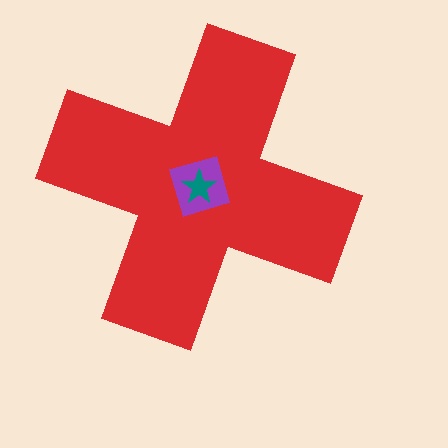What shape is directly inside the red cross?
The purple diamond.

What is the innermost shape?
The teal star.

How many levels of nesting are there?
3.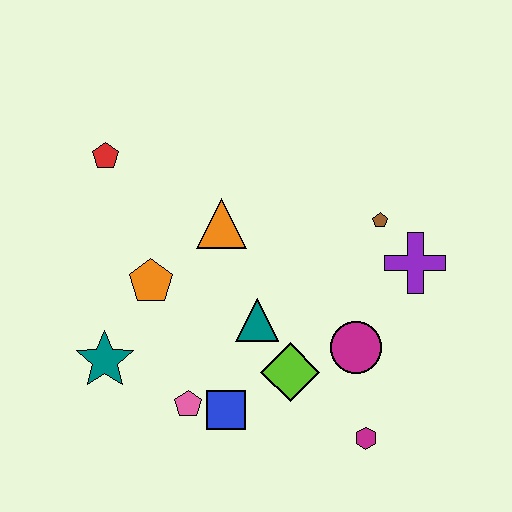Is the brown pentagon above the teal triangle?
Yes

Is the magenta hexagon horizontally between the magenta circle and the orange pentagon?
No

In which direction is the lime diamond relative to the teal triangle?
The lime diamond is below the teal triangle.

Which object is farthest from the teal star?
The purple cross is farthest from the teal star.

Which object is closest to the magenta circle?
The lime diamond is closest to the magenta circle.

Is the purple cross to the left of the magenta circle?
No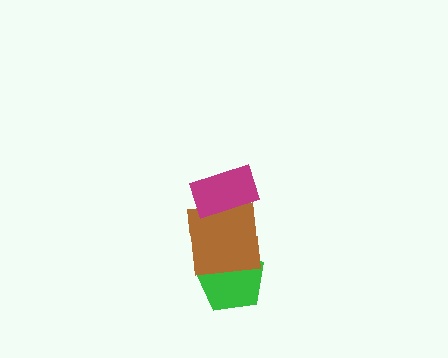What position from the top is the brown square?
The brown square is 2nd from the top.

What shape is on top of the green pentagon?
The brown square is on top of the green pentagon.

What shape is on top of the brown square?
The magenta rectangle is on top of the brown square.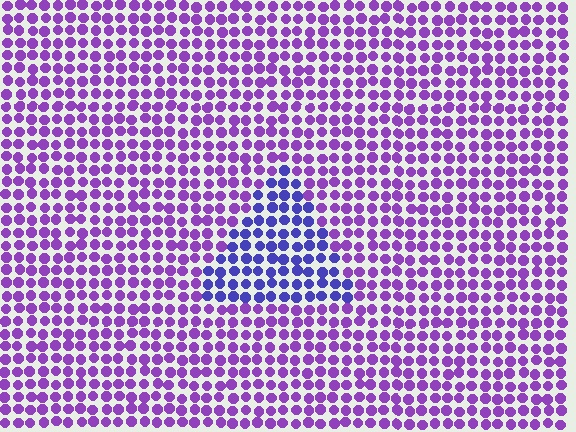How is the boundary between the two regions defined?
The boundary is defined purely by a slight shift in hue (about 36 degrees). Spacing, size, and orientation are identical on both sides.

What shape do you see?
I see a triangle.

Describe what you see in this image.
The image is filled with small purple elements in a uniform arrangement. A triangle-shaped region is visible where the elements are tinted to a slightly different hue, forming a subtle color boundary.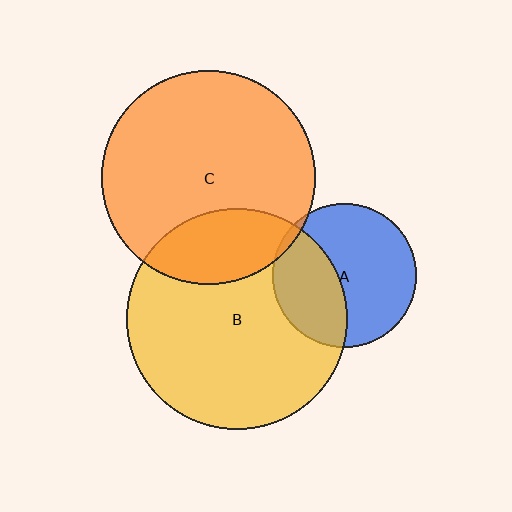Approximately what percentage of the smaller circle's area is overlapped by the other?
Approximately 5%.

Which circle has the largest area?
Circle B (yellow).